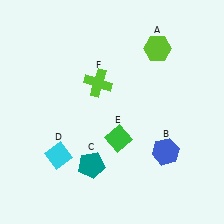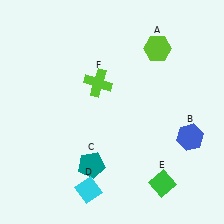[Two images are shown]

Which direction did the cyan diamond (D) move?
The cyan diamond (D) moved down.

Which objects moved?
The objects that moved are: the blue hexagon (B), the cyan diamond (D), the green diamond (E).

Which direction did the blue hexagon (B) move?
The blue hexagon (B) moved right.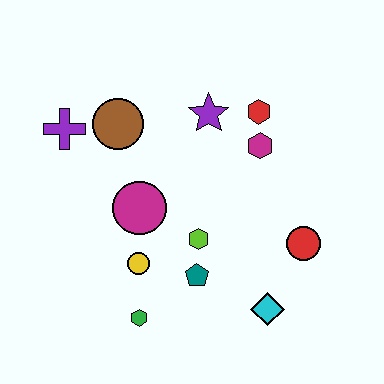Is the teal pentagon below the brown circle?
Yes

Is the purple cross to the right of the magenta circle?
No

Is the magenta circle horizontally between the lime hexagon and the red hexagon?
No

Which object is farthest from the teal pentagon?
The purple cross is farthest from the teal pentagon.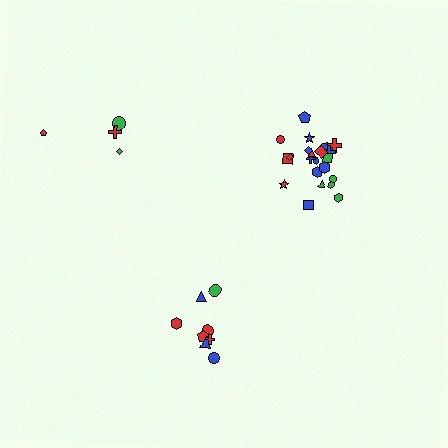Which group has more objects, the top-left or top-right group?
The top-right group.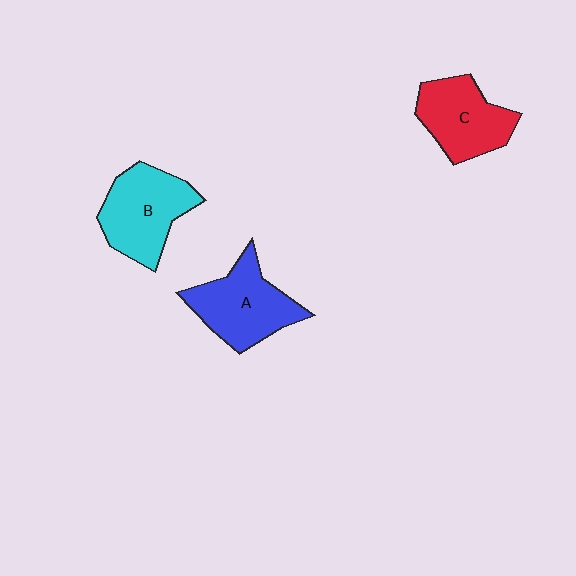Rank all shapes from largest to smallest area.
From largest to smallest: B (cyan), A (blue), C (red).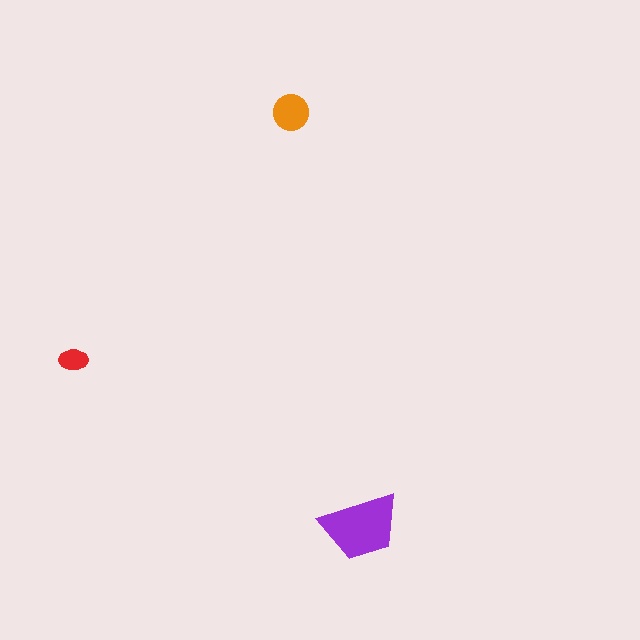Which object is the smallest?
The red ellipse.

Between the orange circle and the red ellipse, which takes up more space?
The orange circle.